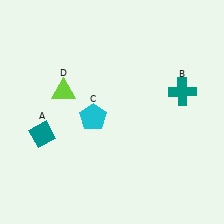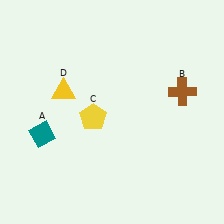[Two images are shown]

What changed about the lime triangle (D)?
In Image 1, D is lime. In Image 2, it changed to yellow.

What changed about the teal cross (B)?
In Image 1, B is teal. In Image 2, it changed to brown.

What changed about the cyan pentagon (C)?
In Image 1, C is cyan. In Image 2, it changed to yellow.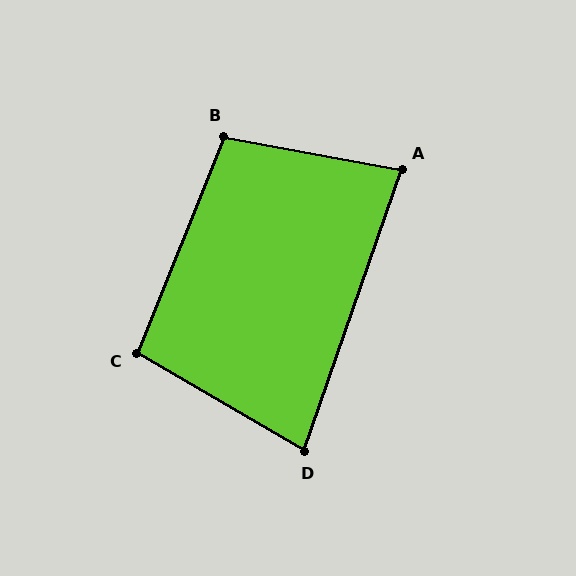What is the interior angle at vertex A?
Approximately 81 degrees (acute).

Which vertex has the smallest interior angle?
D, at approximately 79 degrees.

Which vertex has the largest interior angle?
B, at approximately 101 degrees.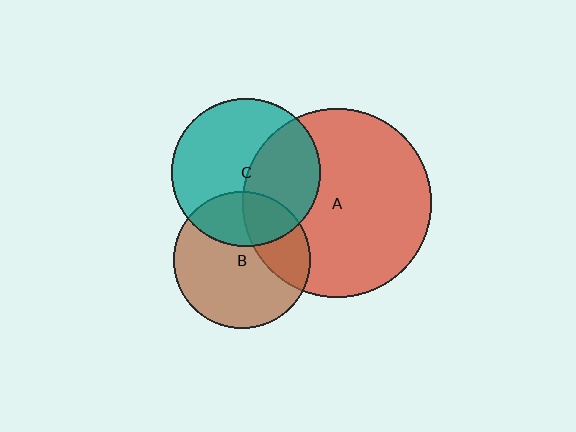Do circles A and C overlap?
Yes.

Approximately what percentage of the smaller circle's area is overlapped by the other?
Approximately 40%.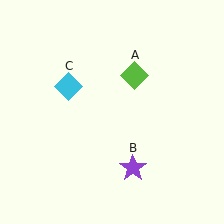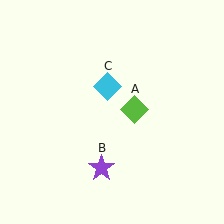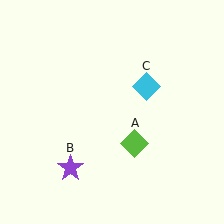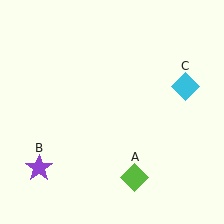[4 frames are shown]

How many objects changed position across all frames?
3 objects changed position: lime diamond (object A), purple star (object B), cyan diamond (object C).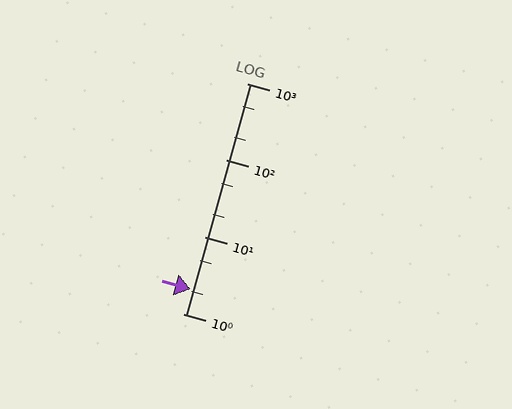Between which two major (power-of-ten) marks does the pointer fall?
The pointer is between 1 and 10.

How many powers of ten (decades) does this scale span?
The scale spans 3 decades, from 1 to 1000.